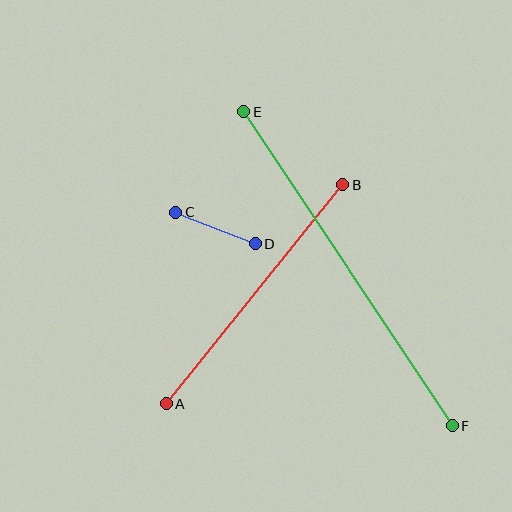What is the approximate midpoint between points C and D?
The midpoint is at approximately (215, 228) pixels.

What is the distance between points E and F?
The distance is approximately 377 pixels.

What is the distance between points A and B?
The distance is approximately 281 pixels.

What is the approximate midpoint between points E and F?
The midpoint is at approximately (348, 269) pixels.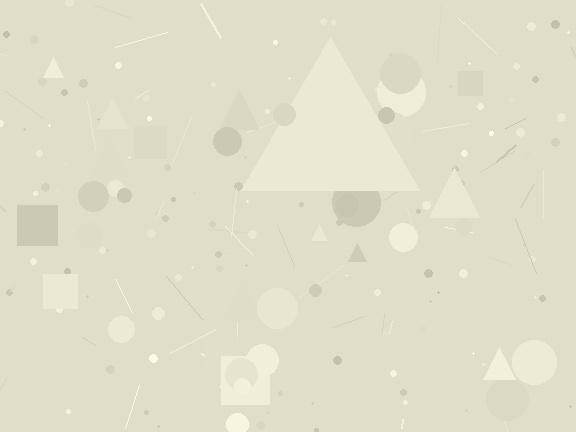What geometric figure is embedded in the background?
A triangle is embedded in the background.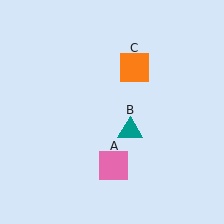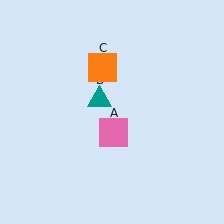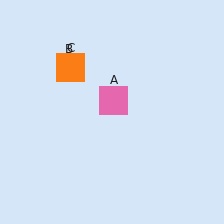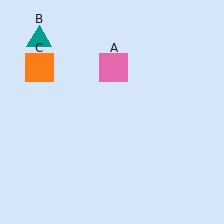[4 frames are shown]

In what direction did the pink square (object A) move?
The pink square (object A) moved up.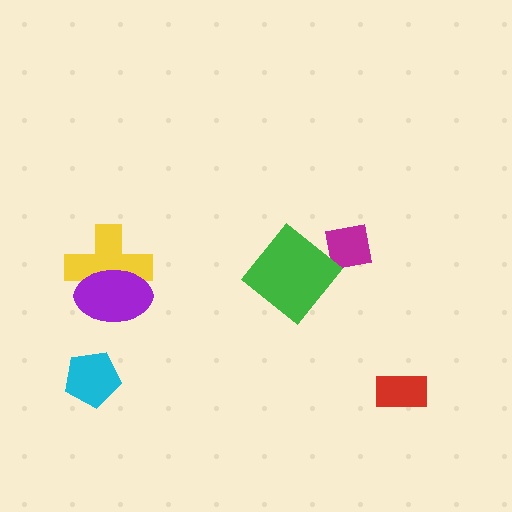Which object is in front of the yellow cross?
The purple ellipse is in front of the yellow cross.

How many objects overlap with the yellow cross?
1 object overlaps with the yellow cross.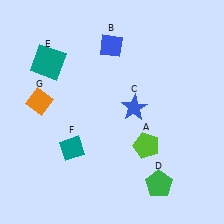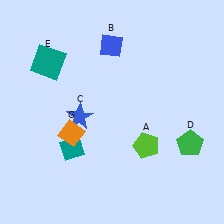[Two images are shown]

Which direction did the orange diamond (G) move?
The orange diamond (G) moved right.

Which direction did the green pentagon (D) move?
The green pentagon (D) moved up.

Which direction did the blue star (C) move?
The blue star (C) moved left.